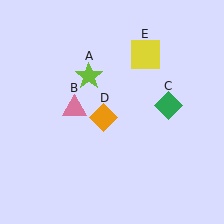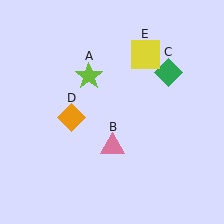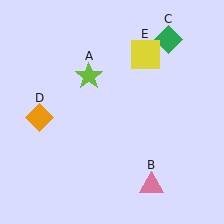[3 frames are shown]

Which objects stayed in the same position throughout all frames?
Lime star (object A) and yellow square (object E) remained stationary.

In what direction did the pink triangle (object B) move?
The pink triangle (object B) moved down and to the right.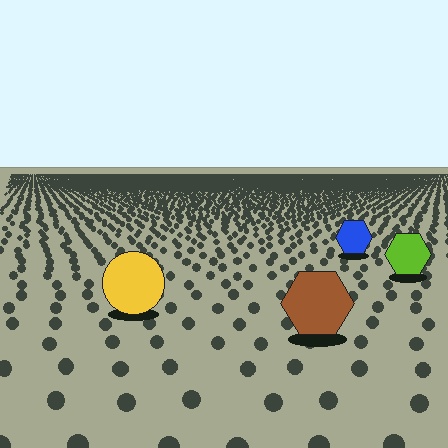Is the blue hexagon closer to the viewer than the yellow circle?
No. The yellow circle is closer — you can tell from the texture gradient: the ground texture is coarser near it.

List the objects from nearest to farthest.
From nearest to farthest: the brown hexagon, the yellow circle, the lime hexagon, the blue hexagon.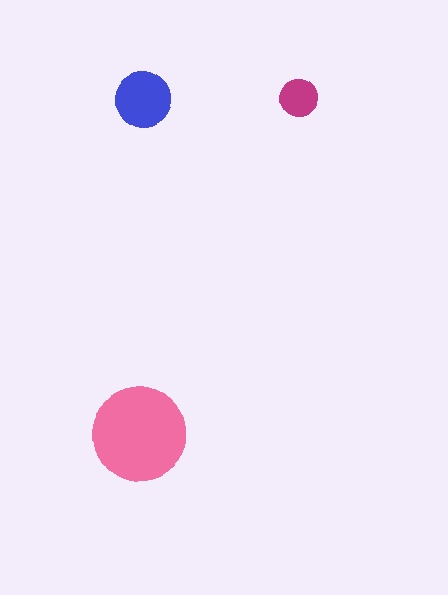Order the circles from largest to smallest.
the pink one, the blue one, the magenta one.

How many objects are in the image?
There are 3 objects in the image.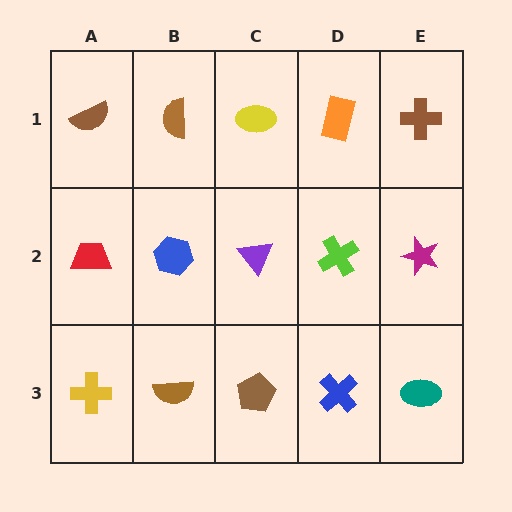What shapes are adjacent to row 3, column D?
A lime cross (row 2, column D), a brown pentagon (row 3, column C), a teal ellipse (row 3, column E).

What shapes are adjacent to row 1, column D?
A lime cross (row 2, column D), a yellow ellipse (row 1, column C), a brown cross (row 1, column E).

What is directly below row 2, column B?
A brown semicircle.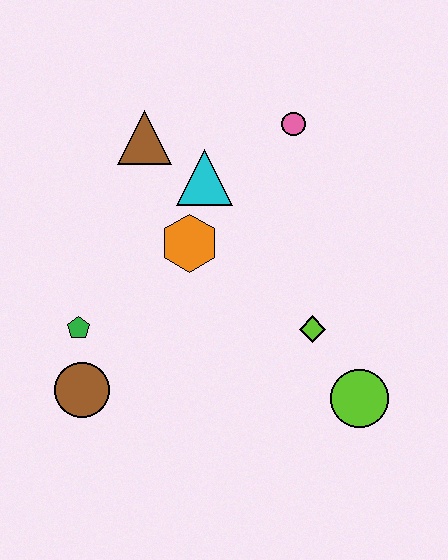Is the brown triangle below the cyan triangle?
No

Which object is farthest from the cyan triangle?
The lime circle is farthest from the cyan triangle.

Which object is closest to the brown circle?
The green pentagon is closest to the brown circle.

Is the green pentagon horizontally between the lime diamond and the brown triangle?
No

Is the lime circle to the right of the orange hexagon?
Yes